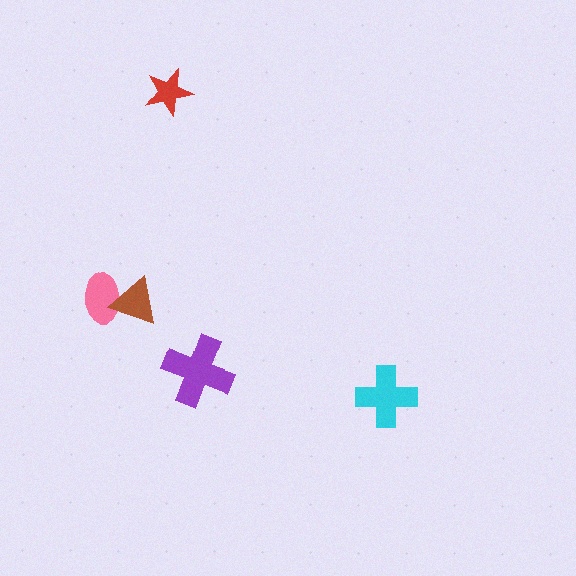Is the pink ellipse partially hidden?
Yes, it is partially covered by another shape.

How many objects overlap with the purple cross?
0 objects overlap with the purple cross.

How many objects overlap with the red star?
0 objects overlap with the red star.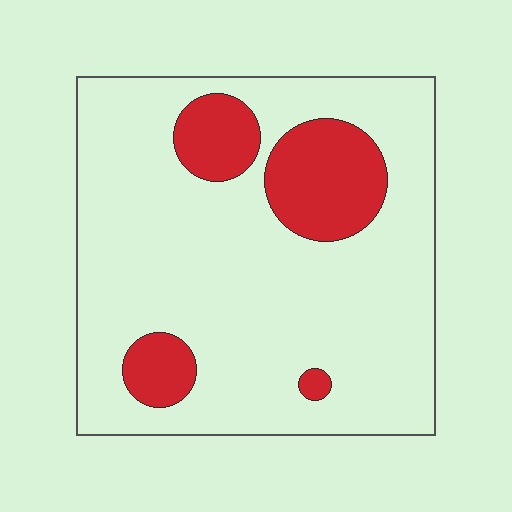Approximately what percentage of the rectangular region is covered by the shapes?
Approximately 20%.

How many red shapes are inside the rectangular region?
4.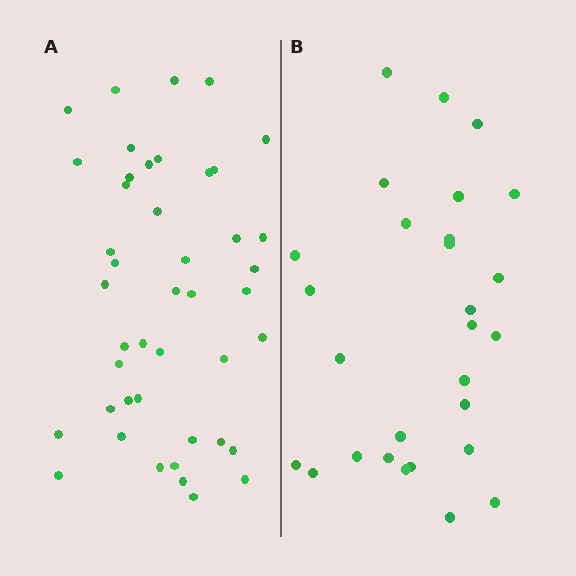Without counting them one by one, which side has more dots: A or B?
Region A (the left region) has more dots.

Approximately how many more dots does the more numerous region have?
Region A has approximately 15 more dots than region B.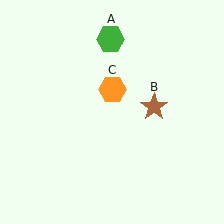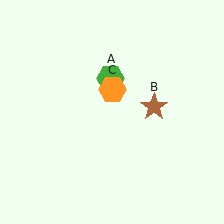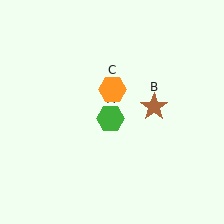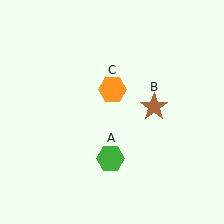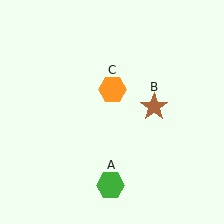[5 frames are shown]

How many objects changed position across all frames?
1 object changed position: green hexagon (object A).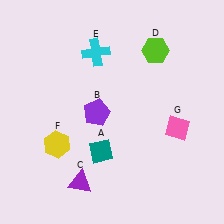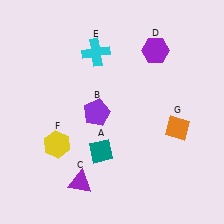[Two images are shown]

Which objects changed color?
D changed from lime to purple. G changed from pink to orange.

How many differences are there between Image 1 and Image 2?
There are 2 differences between the two images.